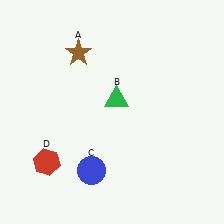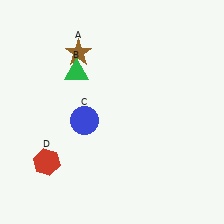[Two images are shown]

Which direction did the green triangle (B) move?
The green triangle (B) moved left.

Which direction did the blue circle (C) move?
The blue circle (C) moved up.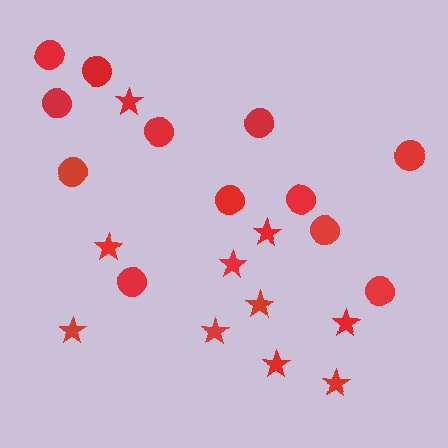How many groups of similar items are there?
There are 2 groups: one group of stars (10) and one group of circles (12).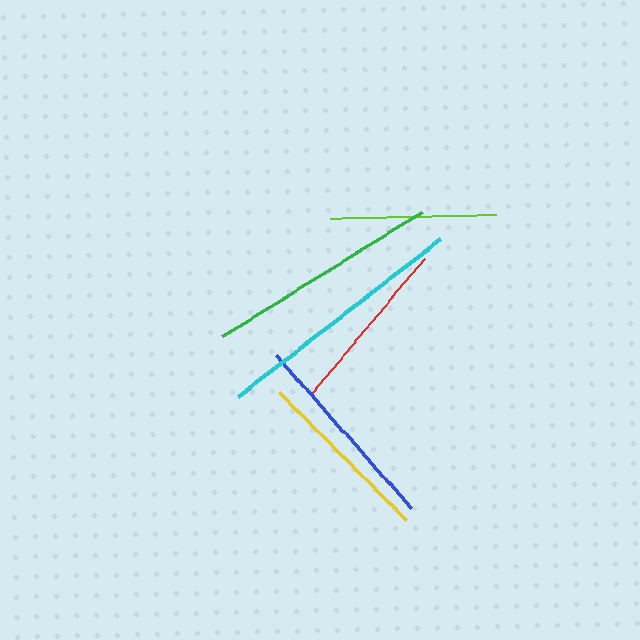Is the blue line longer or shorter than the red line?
The blue line is longer than the red line.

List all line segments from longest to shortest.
From longest to shortest: cyan, green, blue, yellow, red, lime.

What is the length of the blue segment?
The blue segment is approximately 204 pixels long.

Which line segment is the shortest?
The lime line is the shortest at approximately 167 pixels.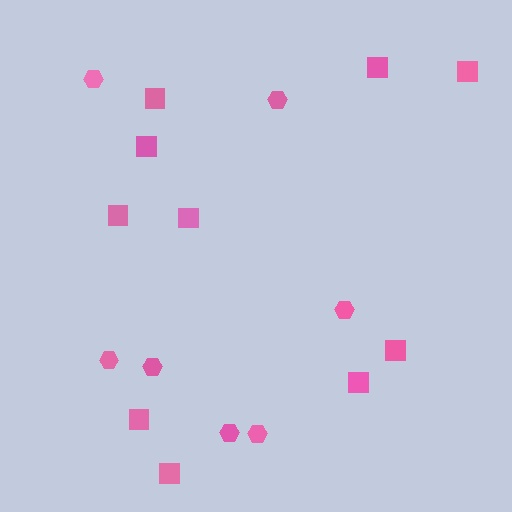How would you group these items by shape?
There are 2 groups: one group of squares (10) and one group of hexagons (7).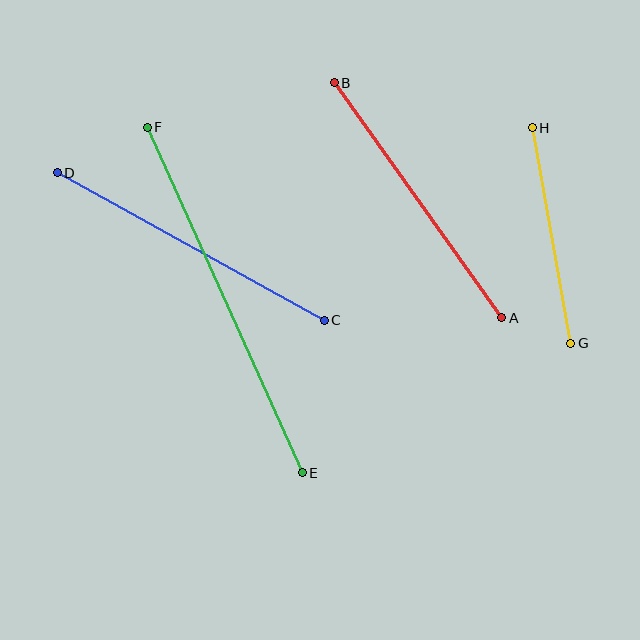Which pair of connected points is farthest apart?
Points E and F are farthest apart.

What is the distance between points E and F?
The distance is approximately 378 pixels.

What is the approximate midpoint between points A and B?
The midpoint is at approximately (418, 200) pixels.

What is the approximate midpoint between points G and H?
The midpoint is at approximately (551, 235) pixels.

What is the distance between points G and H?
The distance is approximately 219 pixels.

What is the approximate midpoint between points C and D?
The midpoint is at approximately (191, 247) pixels.